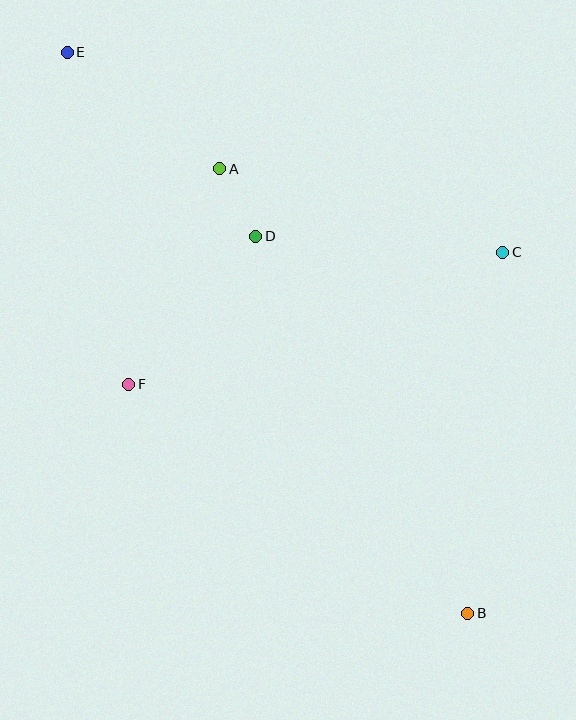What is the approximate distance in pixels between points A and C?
The distance between A and C is approximately 295 pixels.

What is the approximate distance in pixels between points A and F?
The distance between A and F is approximately 234 pixels.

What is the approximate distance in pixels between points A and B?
The distance between A and B is approximately 509 pixels.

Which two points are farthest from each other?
Points B and E are farthest from each other.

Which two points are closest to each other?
Points A and D are closest to each other.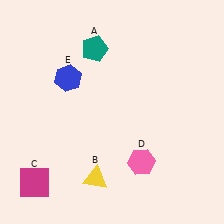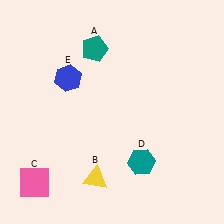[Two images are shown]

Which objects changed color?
C changed from magenta to pink. D changed from pink to teal.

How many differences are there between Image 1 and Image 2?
There are 2 differences between the two images.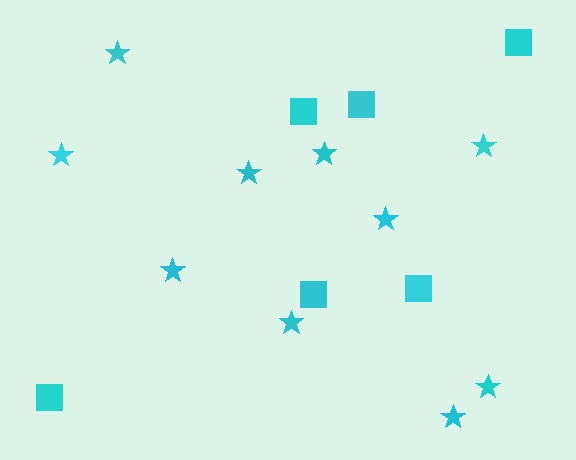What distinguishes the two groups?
There are 2 groups: one group of squares (6) and one group of stars (10).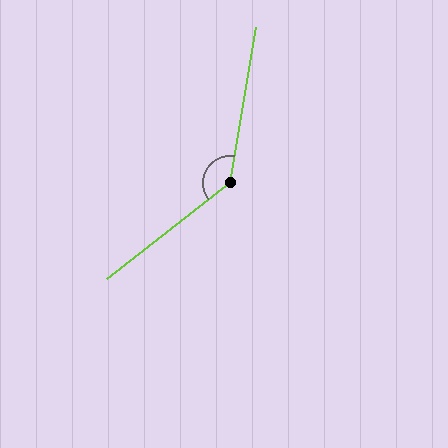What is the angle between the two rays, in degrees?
Approximately 138 degrees.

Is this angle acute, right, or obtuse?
It is obtuse.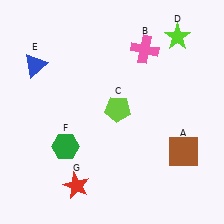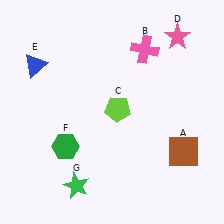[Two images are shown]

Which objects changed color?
D changed from lime to pink. G changed from red to green.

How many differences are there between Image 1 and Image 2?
There are 2 differences between the two images.